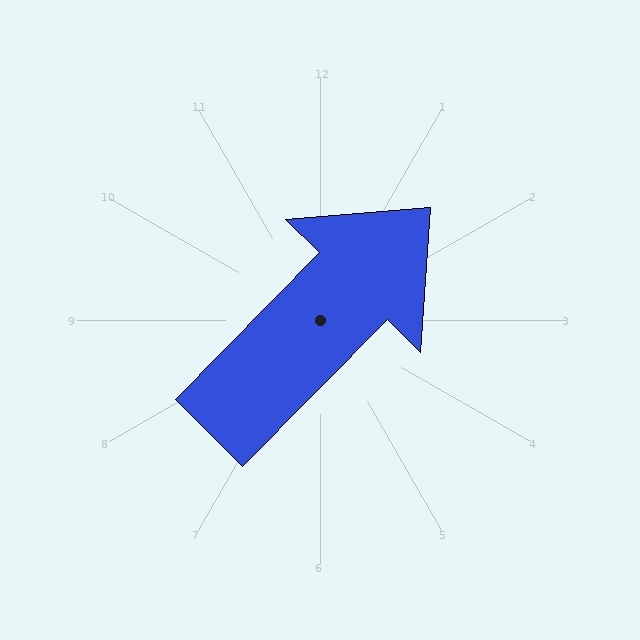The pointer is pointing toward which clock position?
Roughly 1 o'clock.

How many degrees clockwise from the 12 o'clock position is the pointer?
Approximately 45 degrees.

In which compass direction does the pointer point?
Northeast.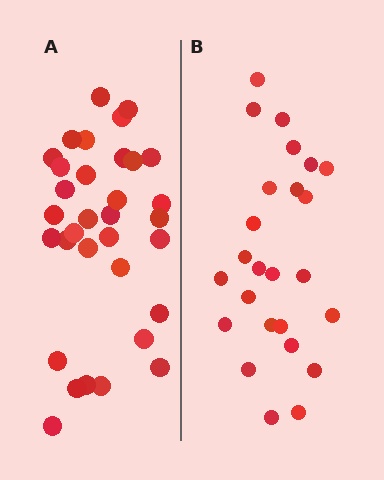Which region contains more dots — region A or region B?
Region A (the left region) has more dots.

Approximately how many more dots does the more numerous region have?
Region A has roughly 8 or so more dots than region B.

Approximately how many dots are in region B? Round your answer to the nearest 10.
About 20 dots. (The exact count is 25, which rounds to 20.)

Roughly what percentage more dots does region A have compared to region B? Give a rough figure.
About 30% more.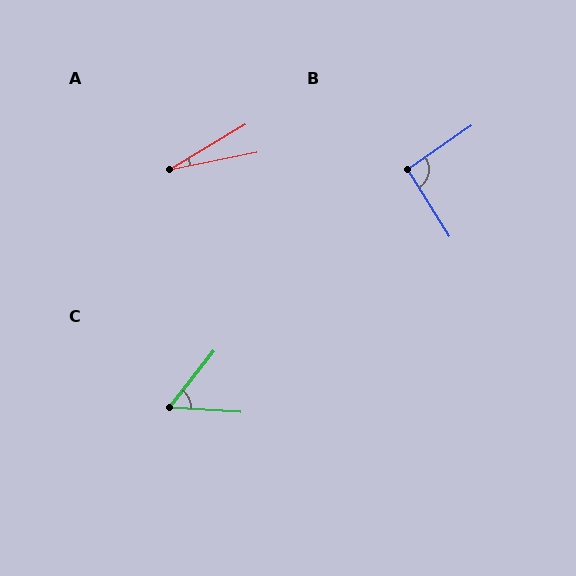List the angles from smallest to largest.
A (19°), C (55°), B (93°).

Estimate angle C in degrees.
Approximately 55 degrees.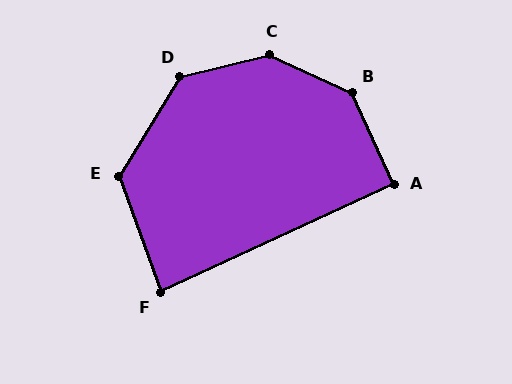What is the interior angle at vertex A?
Approximately 90 degrees (approximately right).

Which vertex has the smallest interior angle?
F, at approximately 85 degrees.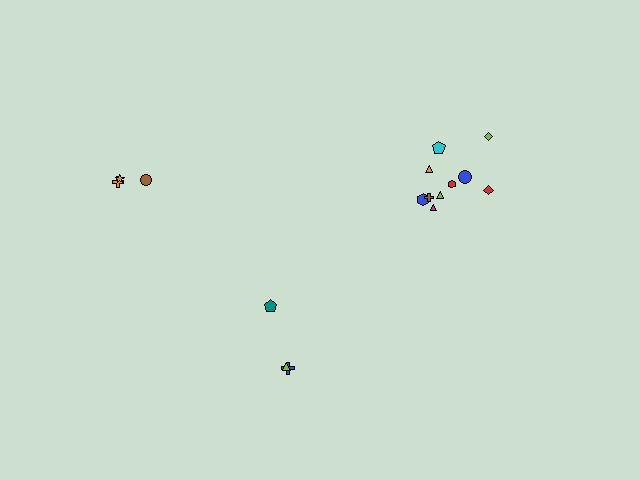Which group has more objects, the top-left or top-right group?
The top-right group.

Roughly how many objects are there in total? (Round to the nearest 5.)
Roughly 15 objects in total.